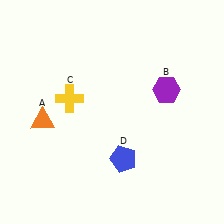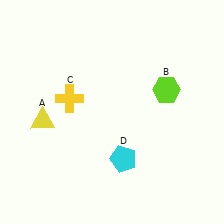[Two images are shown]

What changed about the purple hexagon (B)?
In Image 1, B is purple. In Image 2, it changed to lime.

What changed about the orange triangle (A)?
In Image 1, A is orange. In Image 2, it changed to yellow.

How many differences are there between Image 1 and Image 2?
There are 3 differences between the two images.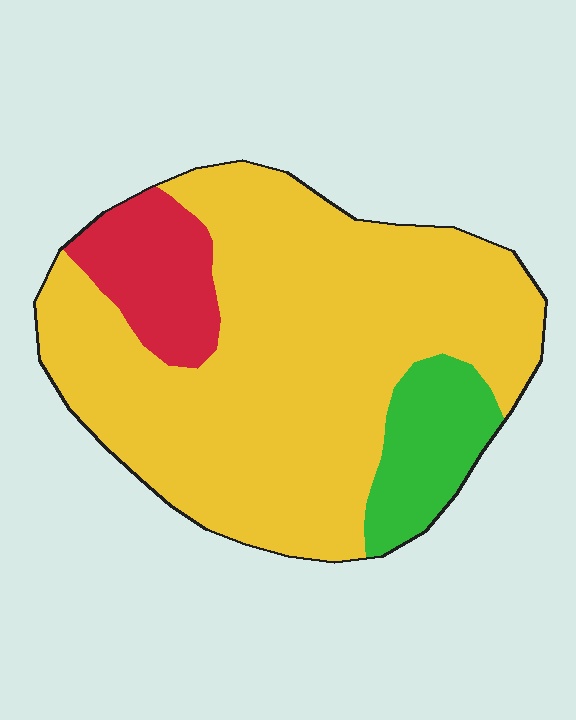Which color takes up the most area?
Yellow, at roughly 75%.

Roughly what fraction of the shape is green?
Green covers 12% of the shape.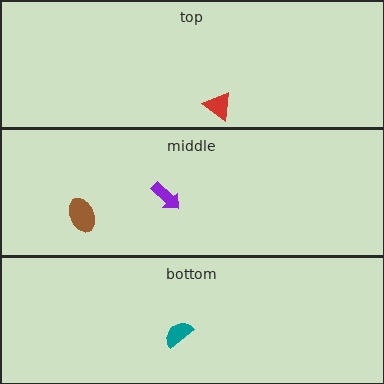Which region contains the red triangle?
The top region.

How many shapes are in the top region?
1.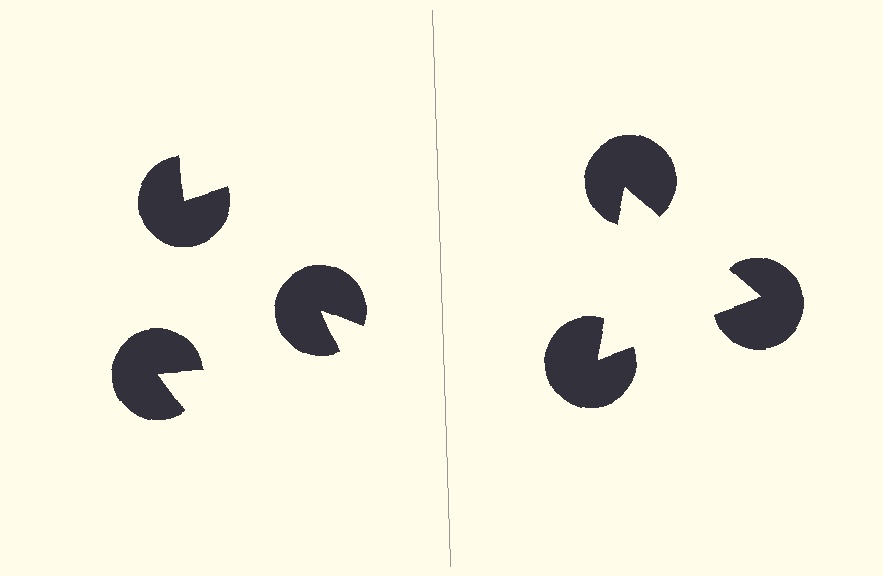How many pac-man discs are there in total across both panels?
6 — 3 on each side.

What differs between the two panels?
The pac-man discs are positioned identically on both sides; only the wedge orientations differ. On the right they align to a triangle; on the left they are misaligned.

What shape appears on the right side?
An illusory triangle.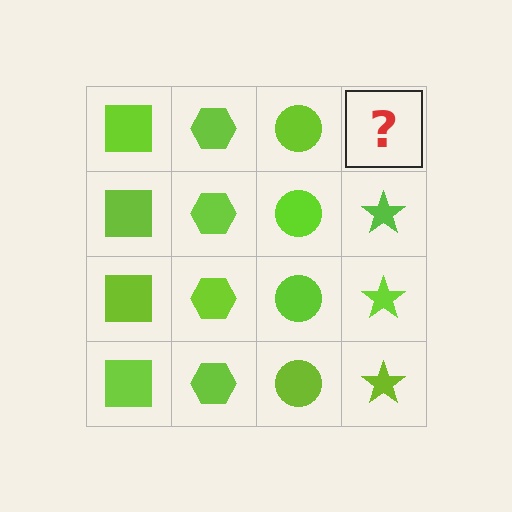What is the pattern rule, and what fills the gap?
The rule is that each column has a consistent shape. The gap should be filled with a lime star.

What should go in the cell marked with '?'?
The missing cell should contain a lime star.